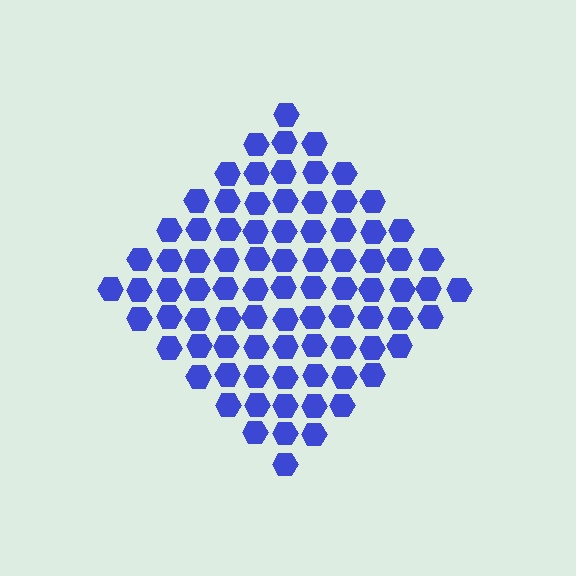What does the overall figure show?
The overall figure shows a diamond.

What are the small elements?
The small elements are hexagons.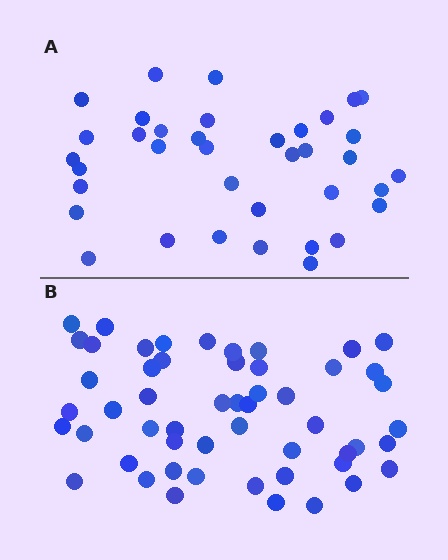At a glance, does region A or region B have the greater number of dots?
Region B (the bottom region) has more dots.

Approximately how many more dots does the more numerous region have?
Region B has approximately 15 more dots than region A.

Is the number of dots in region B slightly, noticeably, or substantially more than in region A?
Region B has noticeably more, but not dramatically so. The ratio is roughly 1.4 to 1.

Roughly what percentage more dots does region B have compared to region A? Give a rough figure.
About 45% more.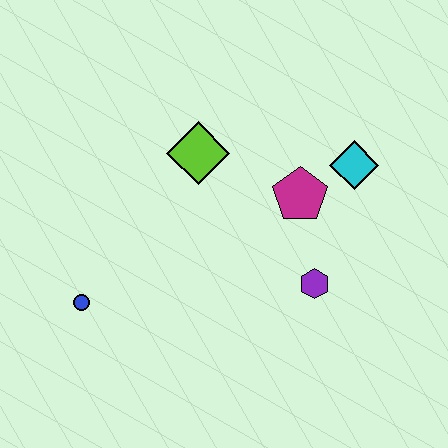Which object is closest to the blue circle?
The lime diamond is closest to the blue circle.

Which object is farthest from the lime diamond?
The blue circle is farthest from the lime diamond.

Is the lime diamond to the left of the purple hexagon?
Yes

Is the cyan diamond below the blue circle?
No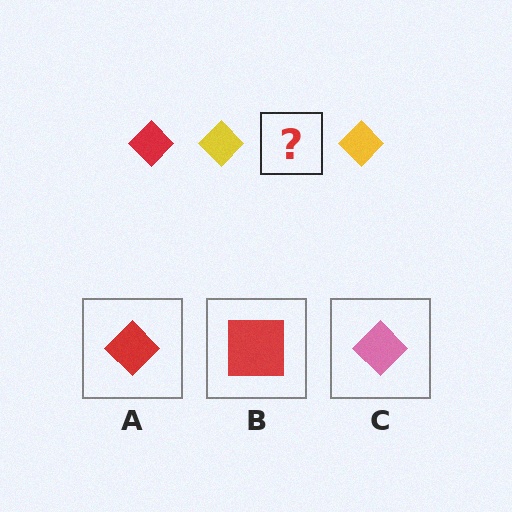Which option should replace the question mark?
Option A.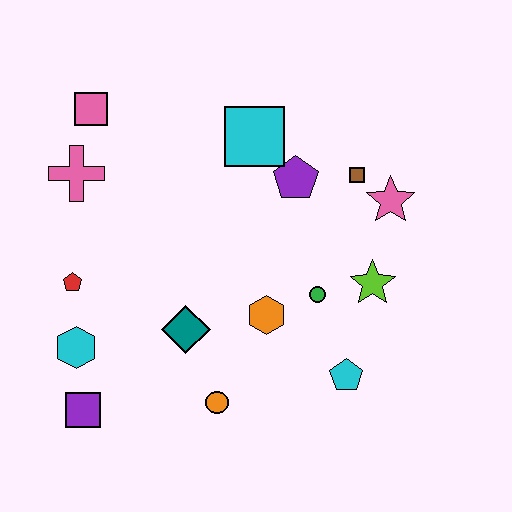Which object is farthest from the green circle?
The pink square is farthest from the green circle.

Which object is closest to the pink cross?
The pink square is closest to the pink cross.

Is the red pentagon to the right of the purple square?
No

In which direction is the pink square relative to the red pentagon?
The pink square is above the red pentagon.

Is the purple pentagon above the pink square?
No